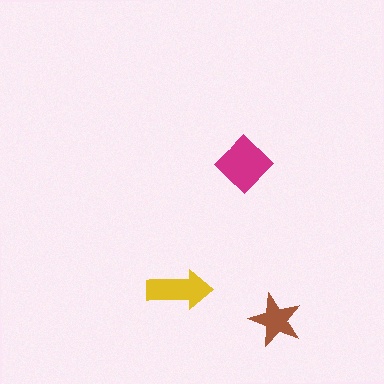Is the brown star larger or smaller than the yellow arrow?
Smaller.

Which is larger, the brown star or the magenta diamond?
The magenta diamond.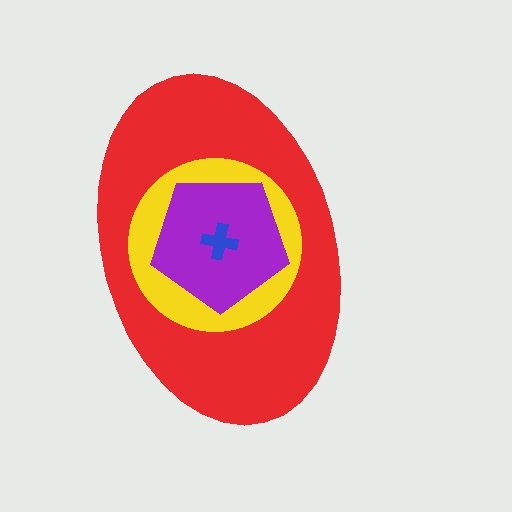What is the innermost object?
The blue cross.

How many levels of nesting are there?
4.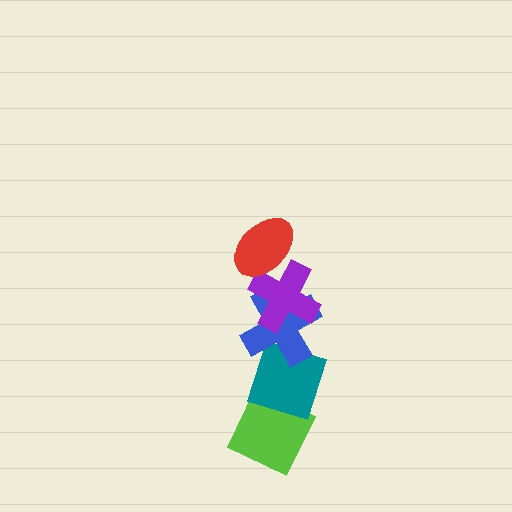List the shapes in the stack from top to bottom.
From top to bottom: the red ellipse, the purple cross, the blue cross, the teal diamond, the lime diamond.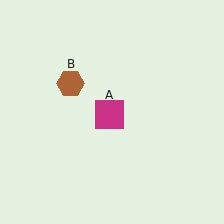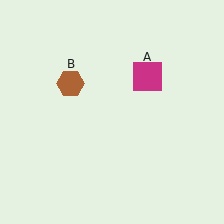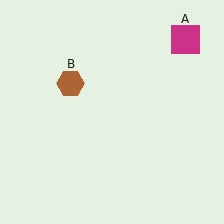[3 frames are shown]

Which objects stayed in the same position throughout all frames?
Brown hexagon (object B) remained stationary.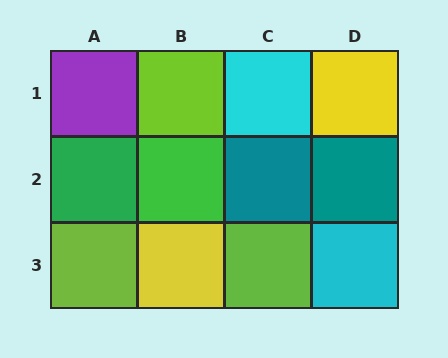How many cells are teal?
2 cells are teal.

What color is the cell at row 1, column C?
Cyan.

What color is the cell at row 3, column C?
Lime.